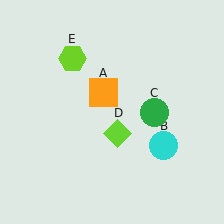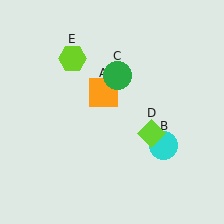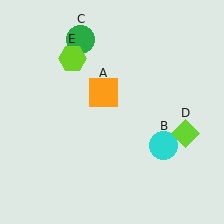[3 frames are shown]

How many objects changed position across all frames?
2 objects changed position: green circle (object C), lime diamond (object D).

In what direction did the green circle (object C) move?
The green circle (object C) moved up and to the left.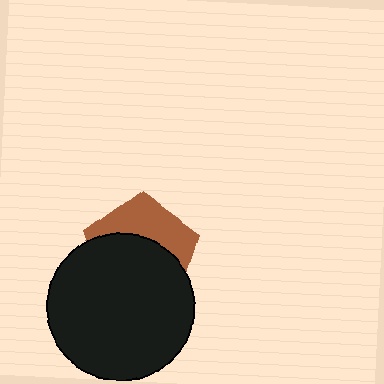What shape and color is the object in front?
The object in front is a black circle.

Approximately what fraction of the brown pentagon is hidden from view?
Roughly 61% of the brown pentagon is hidden behind the black circle.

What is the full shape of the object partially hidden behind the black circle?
The partially hidden object is a brown pentagon.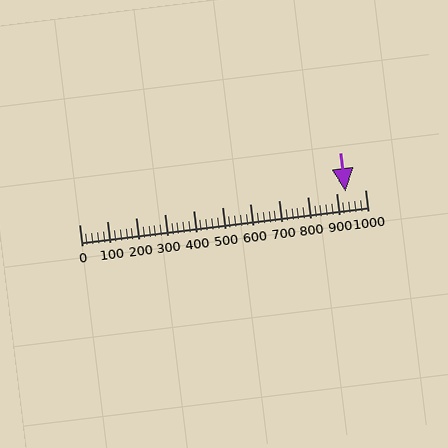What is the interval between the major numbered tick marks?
The major tick marks are spaced 100 units apart.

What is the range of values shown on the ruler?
The ruler shows values from 0 to 1000.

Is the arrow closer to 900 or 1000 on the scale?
The arrow is closer to 900.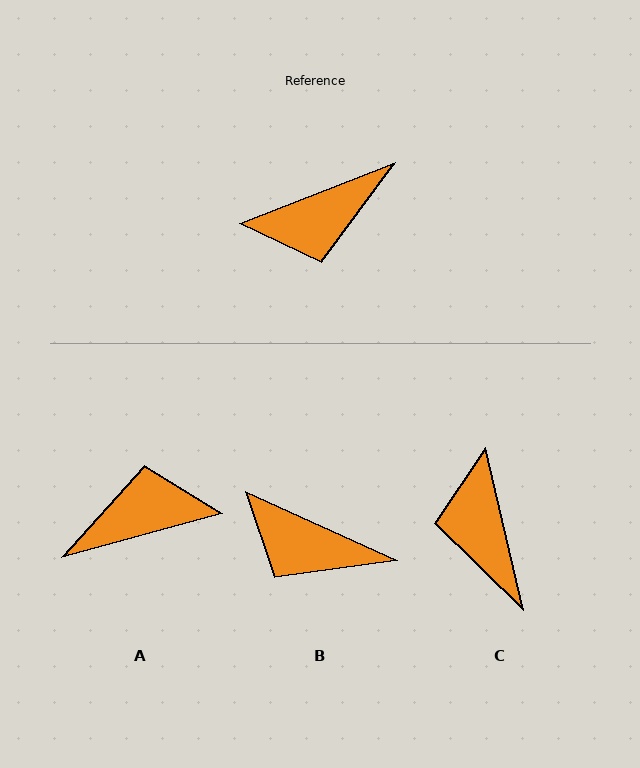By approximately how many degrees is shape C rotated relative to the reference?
Approximately 98 degrees clockwise.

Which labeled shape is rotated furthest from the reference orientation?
A, about 174 degrees away.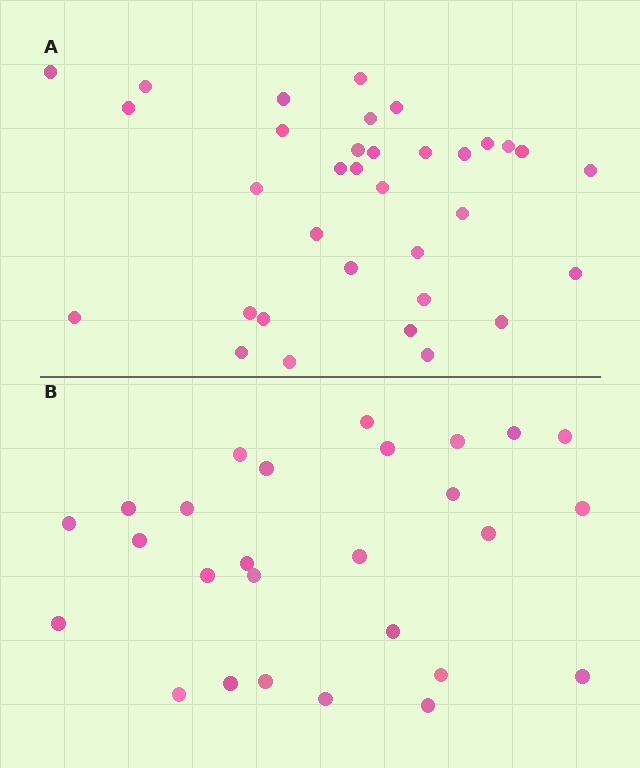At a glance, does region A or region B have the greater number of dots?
Region A (the top region) has more dots.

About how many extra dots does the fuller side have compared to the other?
Region A has roughly 8 or so more dots than region B.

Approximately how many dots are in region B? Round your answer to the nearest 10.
About 30 dots. (The exact count is 27, which rounds to 30.)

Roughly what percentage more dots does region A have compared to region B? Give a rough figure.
About 25% more.